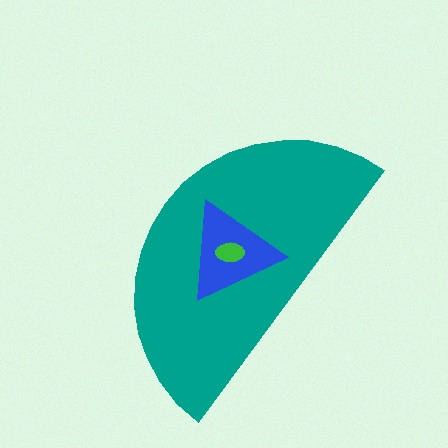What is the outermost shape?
The teal semicircle.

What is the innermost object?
The green ellipse.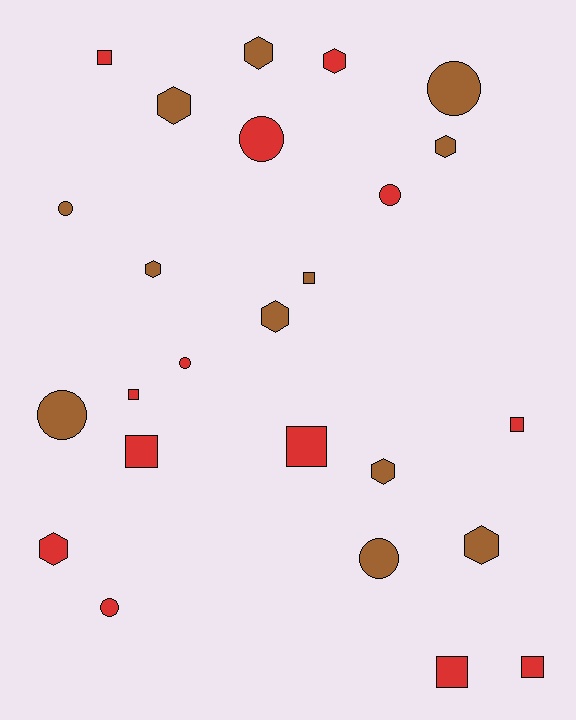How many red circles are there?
There are 4 red circles.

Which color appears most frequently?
Red, with 13 objects.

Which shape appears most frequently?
Hexagon, with 9 objects.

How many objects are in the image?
There are 25 objects.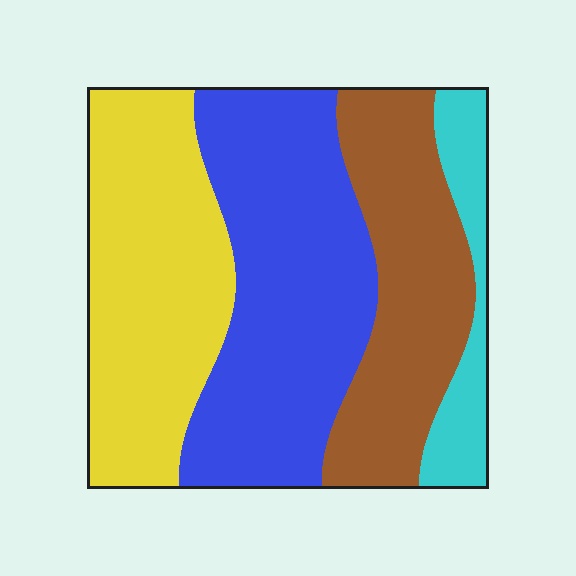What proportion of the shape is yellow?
Yellow takes up about one third (1/3) of the shape.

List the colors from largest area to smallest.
From largest to smallest: blue, yellow, brown, cyan.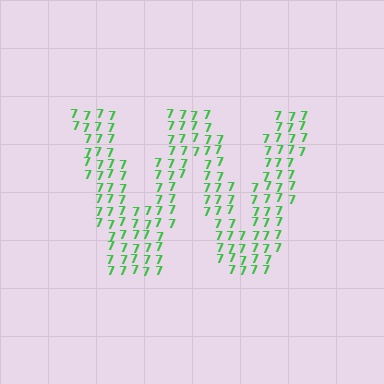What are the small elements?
The small elements are digit 7's.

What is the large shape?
The large shape is the letter W.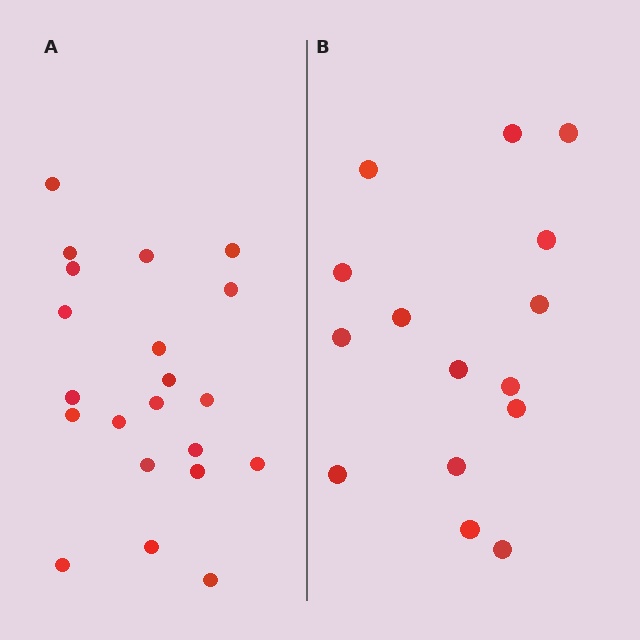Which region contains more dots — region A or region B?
Region A (the left region) has more dots.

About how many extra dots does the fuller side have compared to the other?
Region A has about 6 more dots than region B.